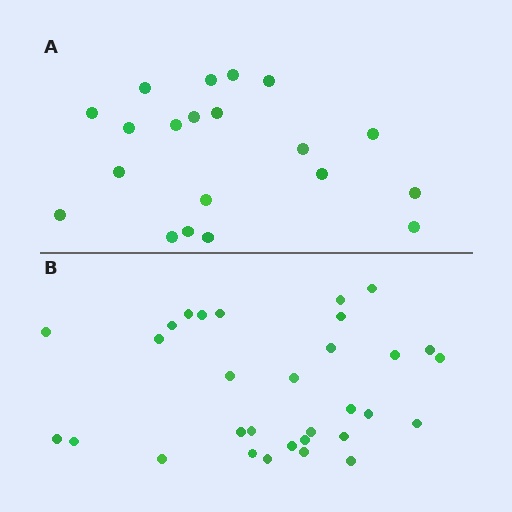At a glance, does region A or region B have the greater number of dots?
Region B (the bottom region) has more dots.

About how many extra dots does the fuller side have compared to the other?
Region B has roughly 12 or so more dots than region A.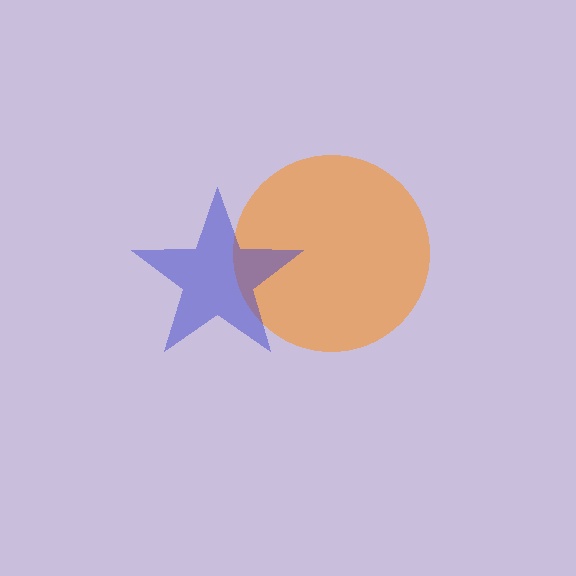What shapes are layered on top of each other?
The layered shapes are: an orange circle, a blue star.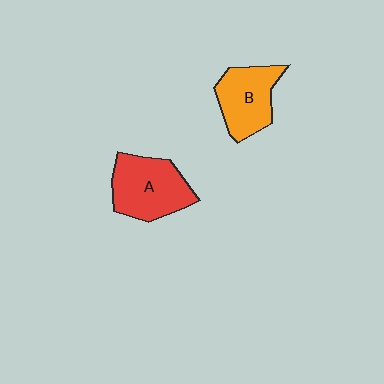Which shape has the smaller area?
Shape B (orange).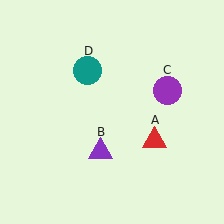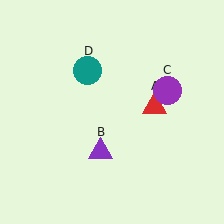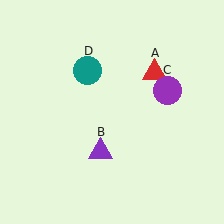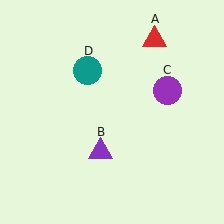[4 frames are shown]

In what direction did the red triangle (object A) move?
The red triangle (object A) moved up.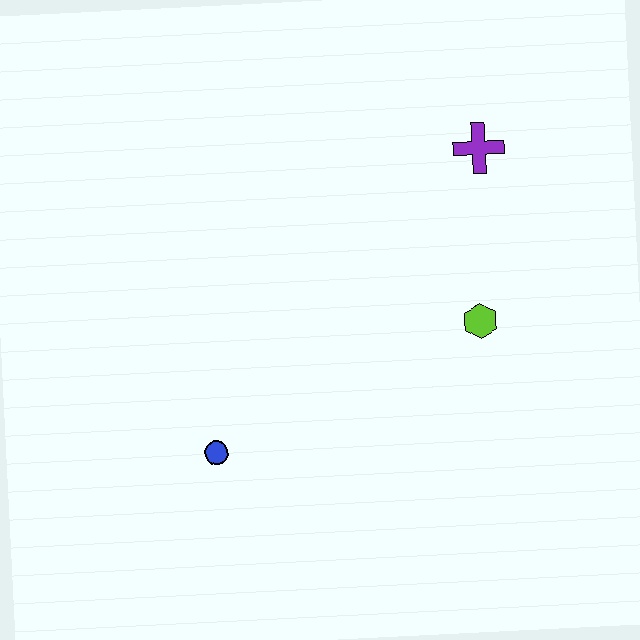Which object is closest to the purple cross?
The lime hexagon is closest to the purple cross.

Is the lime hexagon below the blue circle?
No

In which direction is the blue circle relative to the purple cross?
The blue circle is below the purple cross.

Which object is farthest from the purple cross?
The blue circle is farthest from the purple cross.